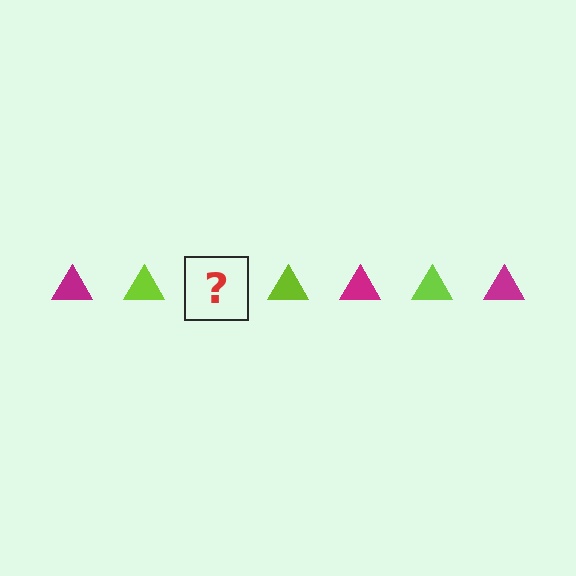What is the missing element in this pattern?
The missing element is a magenta triangle.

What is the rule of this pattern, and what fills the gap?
The rule is that the pattern cycles through magenta, lime triangles. The gap should be filled with a magenta triangle.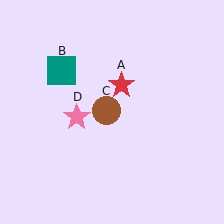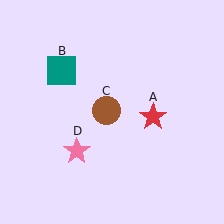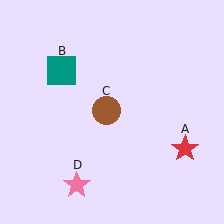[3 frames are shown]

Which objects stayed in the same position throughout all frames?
Teal square (object B) and brown circle (object C) remained stationary.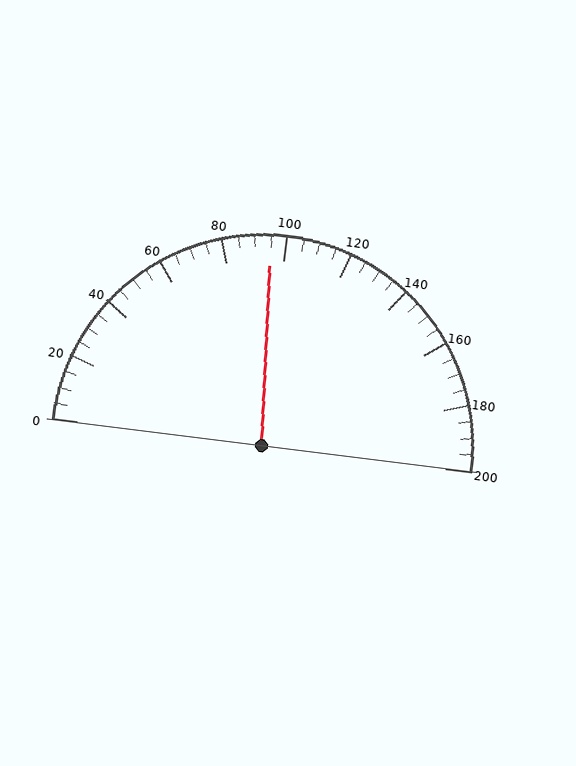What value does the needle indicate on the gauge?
The needle indicates approximately 95.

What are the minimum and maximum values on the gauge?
The gauge ranges from 0 to 200.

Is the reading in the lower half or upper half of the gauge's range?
The reading is in the lower half of the range (0 to 200).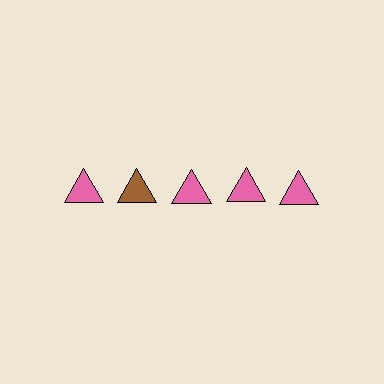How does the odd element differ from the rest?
It has a different color: brown instead of pink.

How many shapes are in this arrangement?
There are 5 shapes arranged in a grid pattern.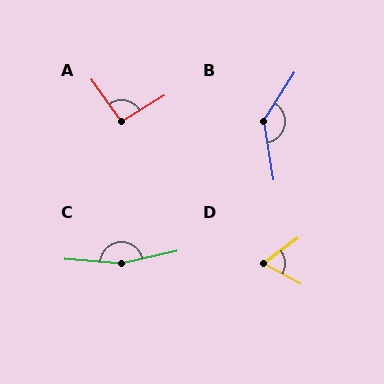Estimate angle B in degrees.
Approximately 139 degrees.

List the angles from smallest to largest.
D (66°), A (94°), B (139°), C (163°).